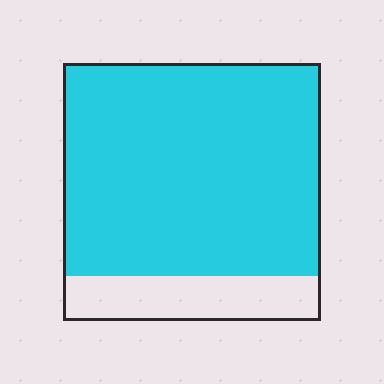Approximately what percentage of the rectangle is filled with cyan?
Approximately 85%.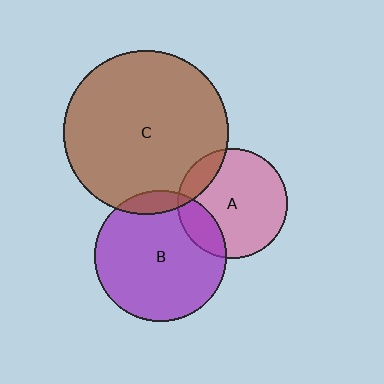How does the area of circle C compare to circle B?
Approximately 1.6 times.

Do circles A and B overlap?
Yes.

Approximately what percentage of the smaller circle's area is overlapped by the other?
Approximately 20%.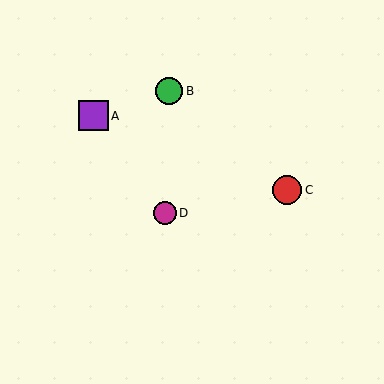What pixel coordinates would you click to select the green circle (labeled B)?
Click at (169, 91) to select the green circle B.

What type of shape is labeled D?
Shape D is a magenta circle.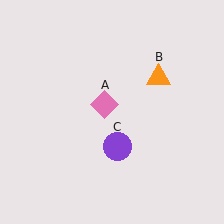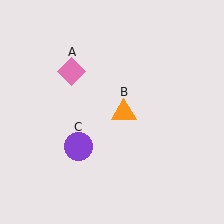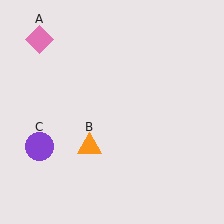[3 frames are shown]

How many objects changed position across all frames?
3 objects changed position: pink diamond (object A), orange triangle (object B), purple circle (object C).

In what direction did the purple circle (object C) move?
The purple circle (object C) moved left.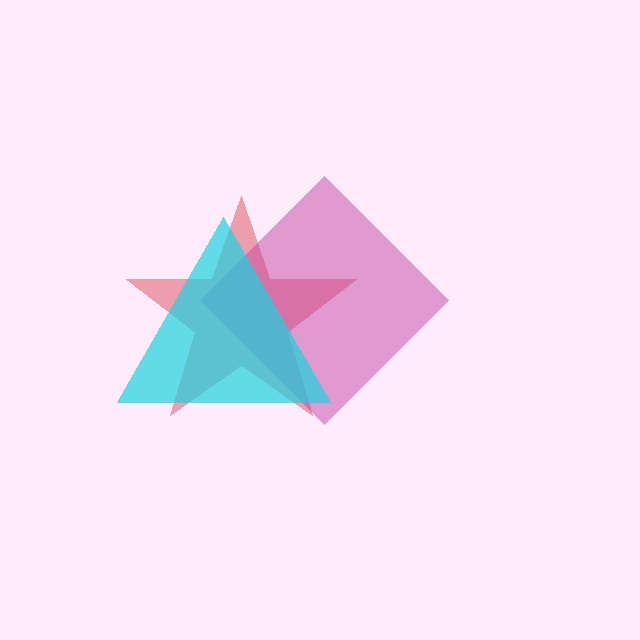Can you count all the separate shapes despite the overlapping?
Yes, there are 3 separate shapes.